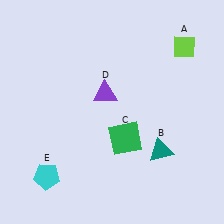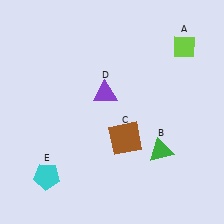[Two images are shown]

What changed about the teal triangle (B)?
In Image 1, B is teal. In Image 2, it changed to green.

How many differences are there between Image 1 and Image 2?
There are 2 differences between the two images.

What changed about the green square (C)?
In Image 1, C is green. In Image 2, it changed to brown.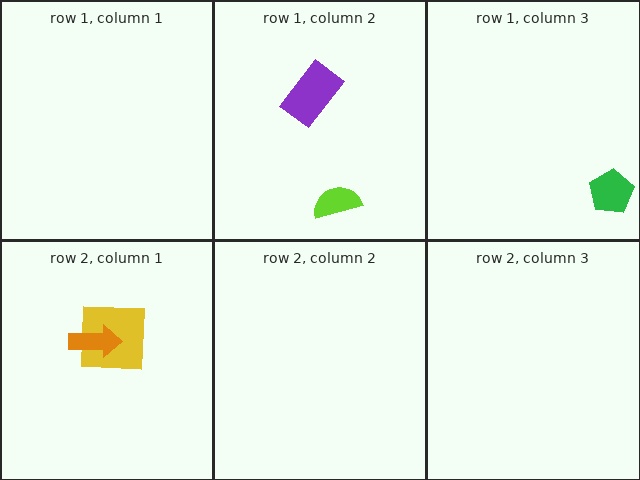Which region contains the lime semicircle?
The row 1, column 2 region.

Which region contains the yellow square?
The row 2, column 1 region.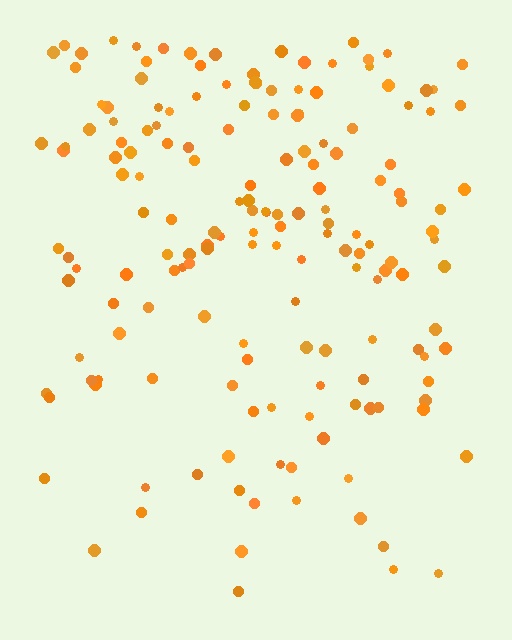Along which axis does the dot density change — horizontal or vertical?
Vertical.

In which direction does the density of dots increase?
From bottom to top, with the top side densest.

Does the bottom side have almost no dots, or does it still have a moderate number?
Still a moderate number, just noticeably fewer than the top.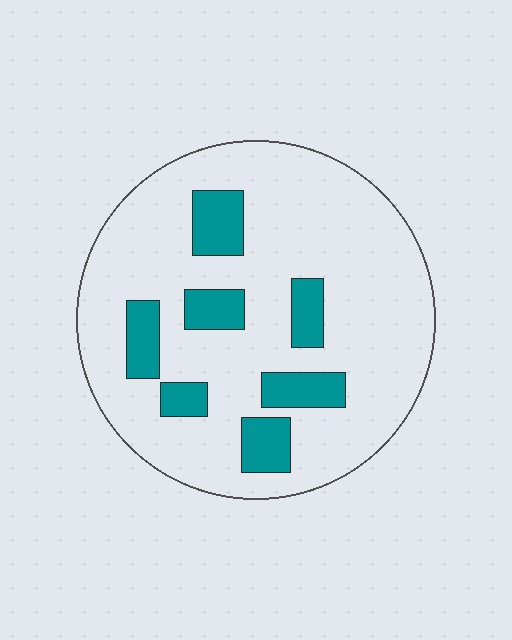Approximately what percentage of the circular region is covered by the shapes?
Approximately 20%.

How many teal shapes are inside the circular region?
7.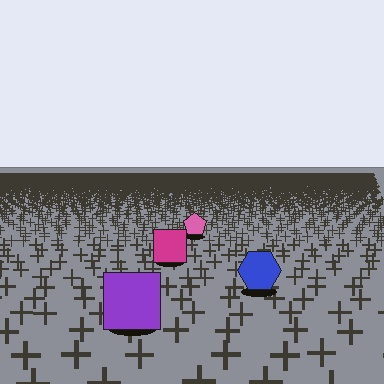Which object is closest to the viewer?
The purple square is closest. The texture marks near it are larger and more spread out.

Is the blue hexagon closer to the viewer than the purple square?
No. The purple square is closer — you can tell from the texture gradient: the ground texture is coarser near it.